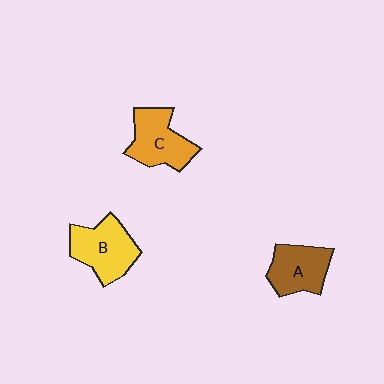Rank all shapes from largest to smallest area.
From largest to smallest: B (yellow), C (orange), A (brown).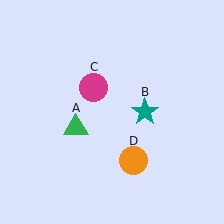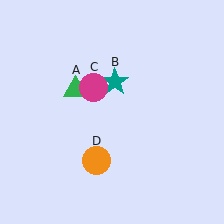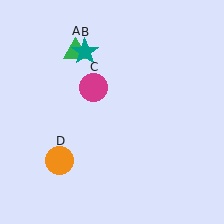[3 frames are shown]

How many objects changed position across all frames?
3 objects changed position: green triangle (object A), teal star (object B), orange circle (object D).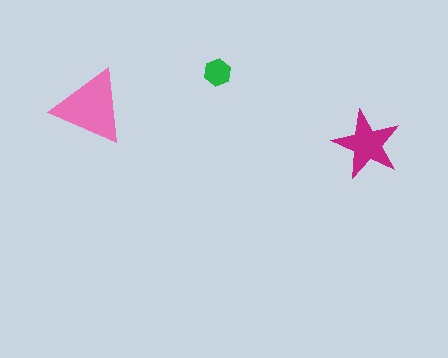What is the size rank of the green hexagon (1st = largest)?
3rd.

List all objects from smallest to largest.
The green hexagon, the magenta star, the pink triangle.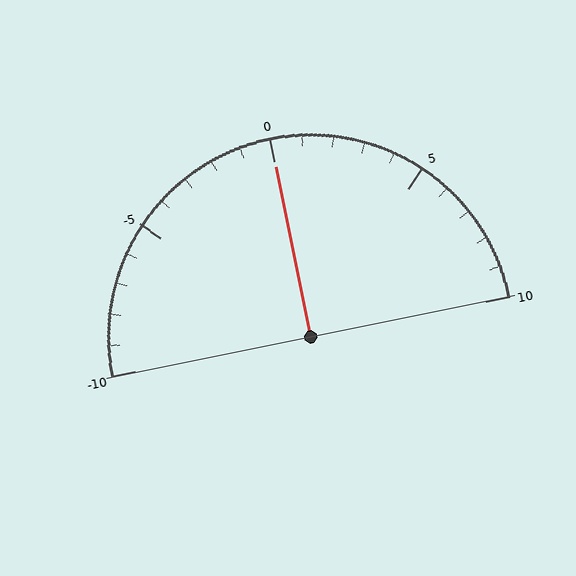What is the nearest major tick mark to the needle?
The nearest major tick mark is 0.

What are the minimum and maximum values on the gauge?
The gauge ranges from -10 to 10.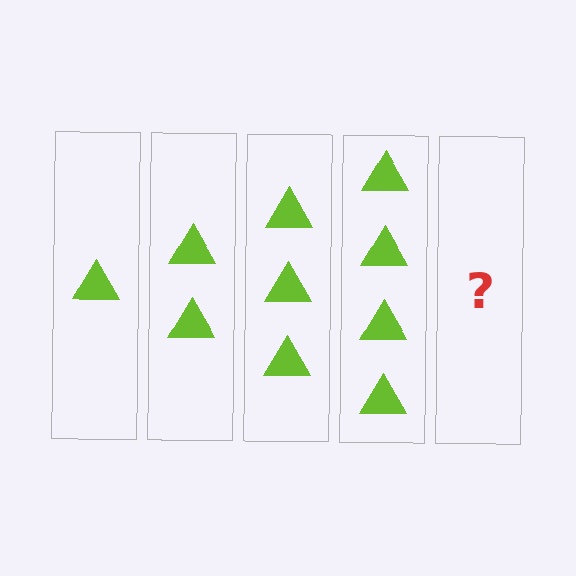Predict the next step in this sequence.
The next step is 5 triangles.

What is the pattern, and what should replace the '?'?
The pattern is that each step adds one more triangle. The '?' should be 5 triangles.